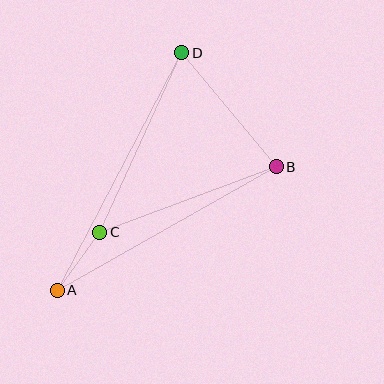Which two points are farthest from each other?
Points A and D are farthest from each other.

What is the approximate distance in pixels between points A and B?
The distance between A and B is approximately 251 pixels.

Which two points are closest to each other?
Points A and C are closest to each other.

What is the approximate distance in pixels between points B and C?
The distance between B and C is approximately 188 pixels.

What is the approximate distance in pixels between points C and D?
The distance between C and D is approximately 198 pixels.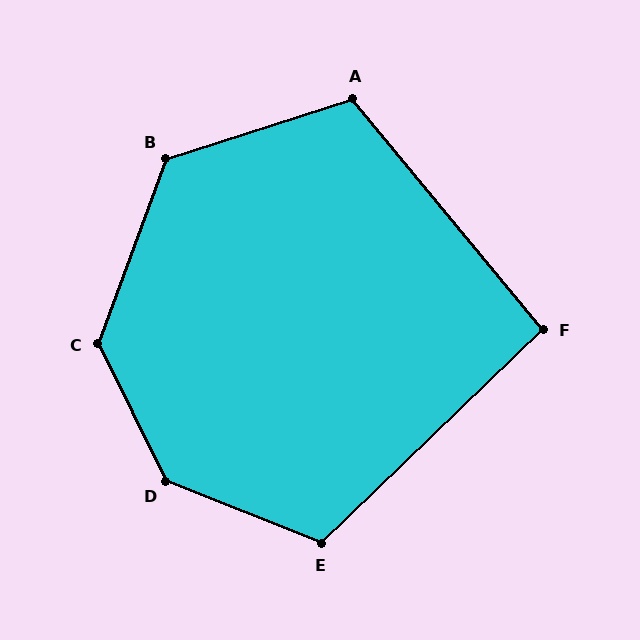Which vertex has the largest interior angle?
D, at approximately 138 degrees.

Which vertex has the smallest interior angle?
F, at approximately 94 degrees.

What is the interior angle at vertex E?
Approximately 114 degrees (obtuse).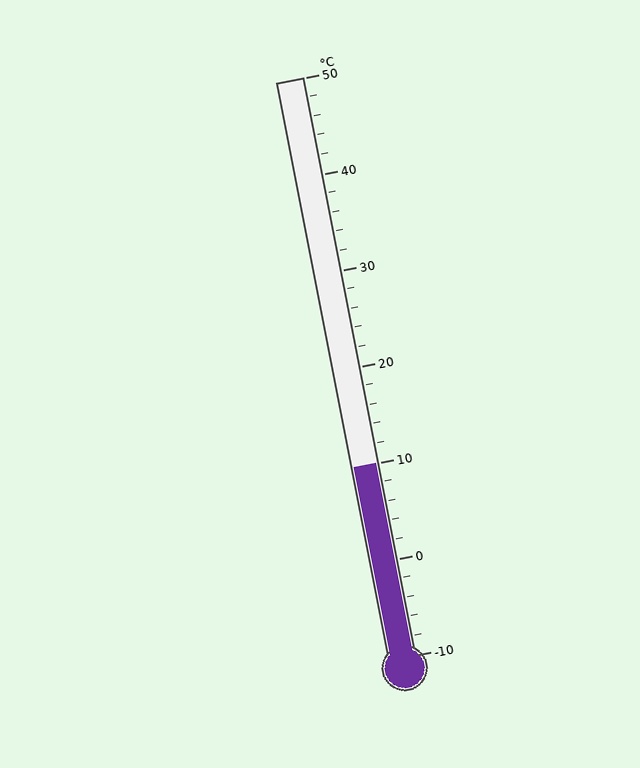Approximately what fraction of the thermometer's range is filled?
The thermometer is filled to approximately 35% of its range.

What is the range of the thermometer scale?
The thermometer scale ranges from -10°C to 50°C.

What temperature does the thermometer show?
The thermometer shows approximately 10°C.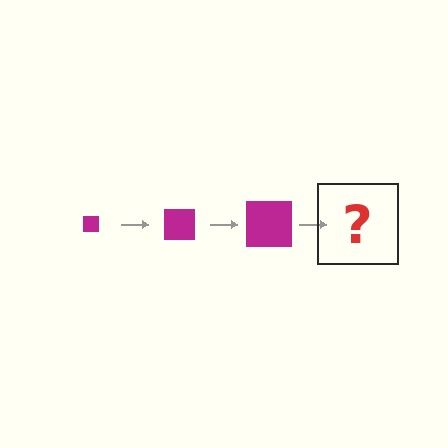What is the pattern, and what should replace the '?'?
The pattern is that the square gets progressively larger each step. The '?' should be a magenta square, larger than the previous one.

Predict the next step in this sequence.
The next step is a magenta square, larger than the previous one.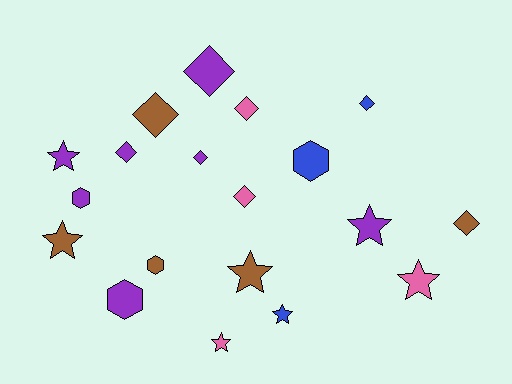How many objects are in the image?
There are 19 objects.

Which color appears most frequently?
Purple, with 7 objects.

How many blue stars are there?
There is 1 blue star.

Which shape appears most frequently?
Diamond, with 8 objects.